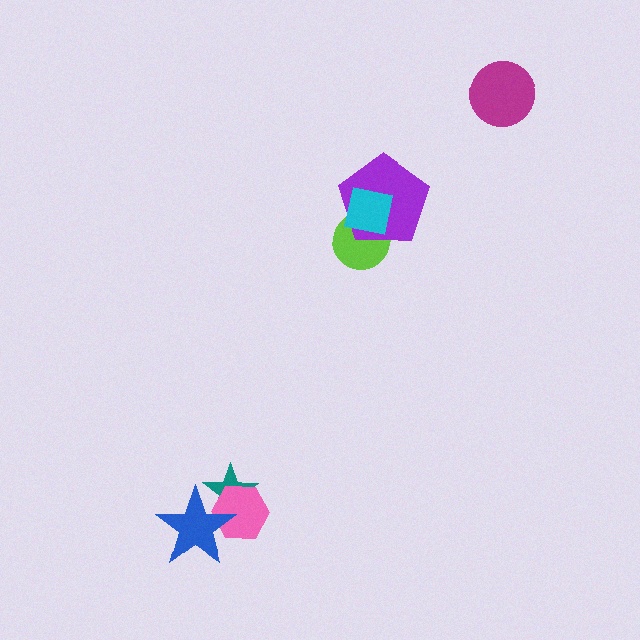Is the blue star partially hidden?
No, no other shape covers it.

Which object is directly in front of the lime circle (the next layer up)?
The purple pentagon is directly in front of the lime circle.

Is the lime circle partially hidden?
Yes, it is partially covered by another shape.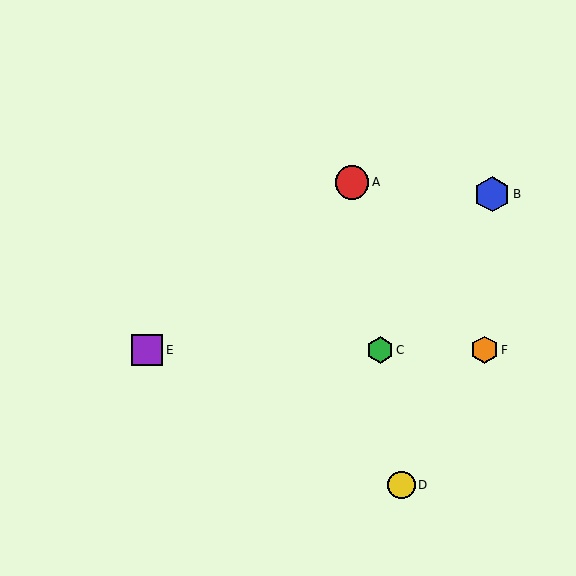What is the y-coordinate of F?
Object F is at y≈350.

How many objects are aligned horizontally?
3 objects (C, E, F) are aligned horizontally.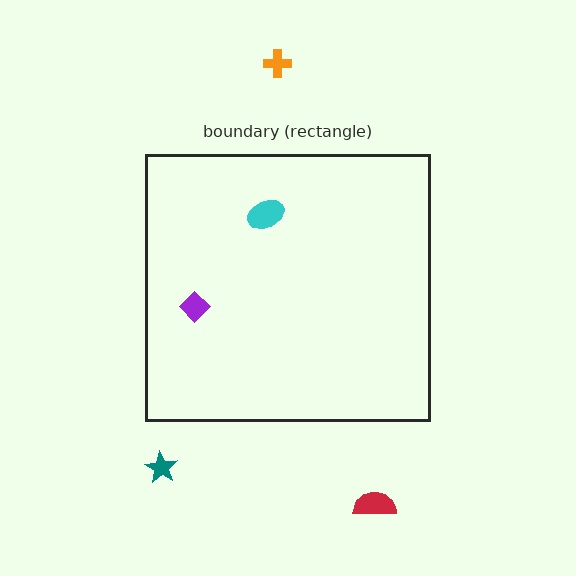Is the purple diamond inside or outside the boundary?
Inside.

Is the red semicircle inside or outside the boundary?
Outside.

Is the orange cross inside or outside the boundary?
Outside.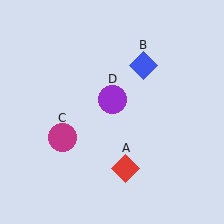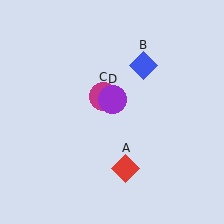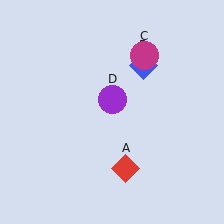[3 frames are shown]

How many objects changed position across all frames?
1 object changed position: magenta circle (object C).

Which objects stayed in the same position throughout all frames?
Red diamond (object A) and blue diamond (object B) and purple circle (object D) remained stationary.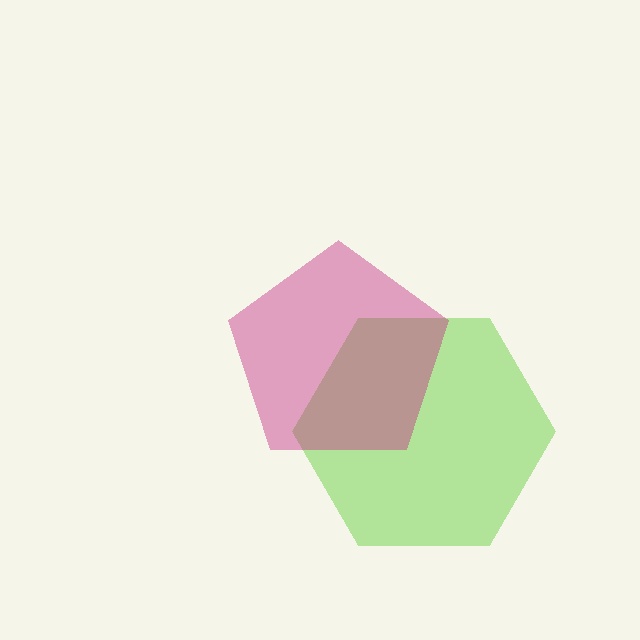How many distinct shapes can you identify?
There are 2 distinct shapes: a lime hexagon, a magenta pentagon.